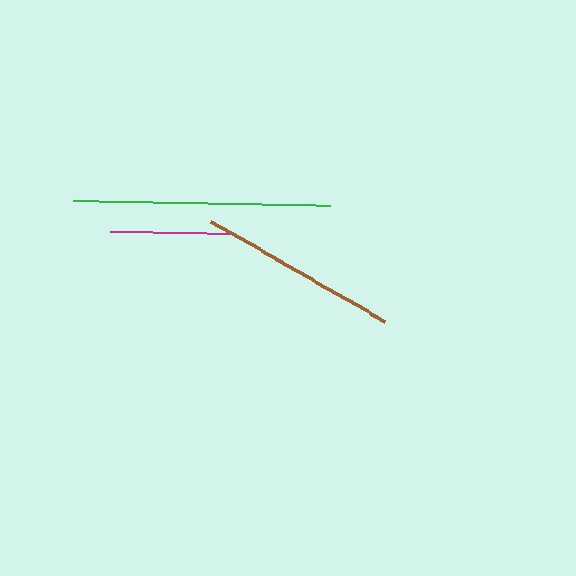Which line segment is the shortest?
The magenta line is the shortest at approximately 123 pixels.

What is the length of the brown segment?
The brown segment is approximately 201 pixels long.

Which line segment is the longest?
The green line is the longest at approximately 257 pixels.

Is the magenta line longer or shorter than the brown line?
The brown line is longer than the magenta line.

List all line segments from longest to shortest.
From longest to shortest: green, brown, magenta.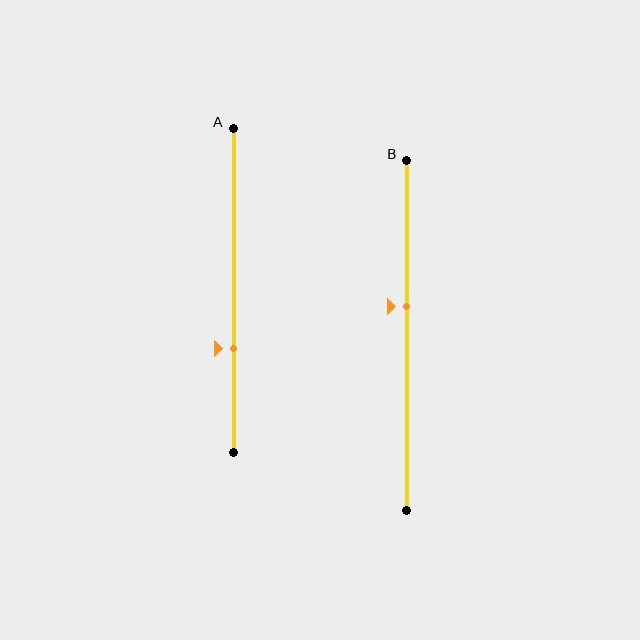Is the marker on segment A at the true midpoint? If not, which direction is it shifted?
No, the marker on segment A is shifted downward by about 18% of the segment length.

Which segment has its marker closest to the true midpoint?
Segment B has its marker closest to the true midpoint.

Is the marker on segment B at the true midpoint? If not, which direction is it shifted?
No, the marker on segment B is shifted upward by about 8% of the segment length.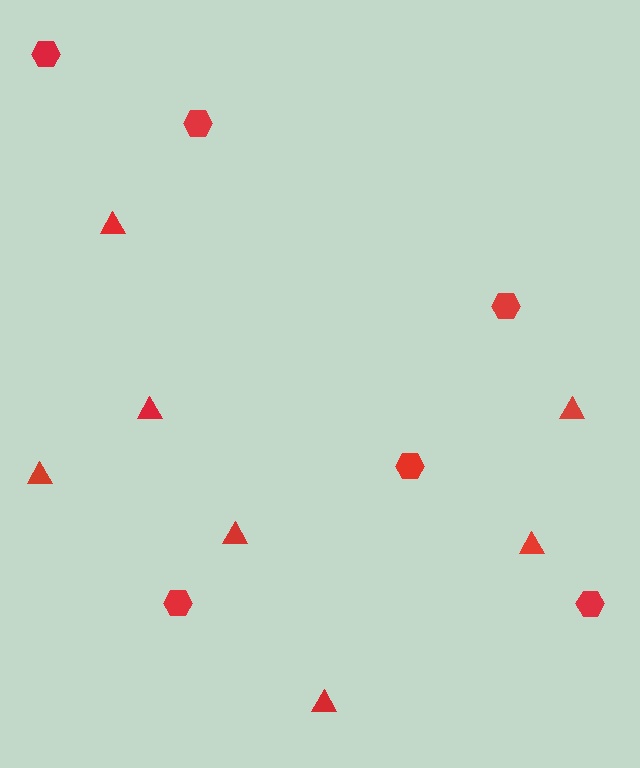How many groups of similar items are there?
There are 2 groups: one group of triangles (7) and one group of hexagons (6).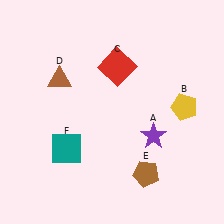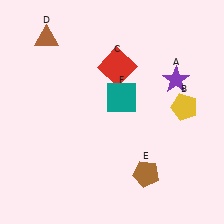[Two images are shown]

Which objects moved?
The objects that moved are: the purple star (A), the brown triangle (D), the teal square (F).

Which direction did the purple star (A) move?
The purple star (A) moved up.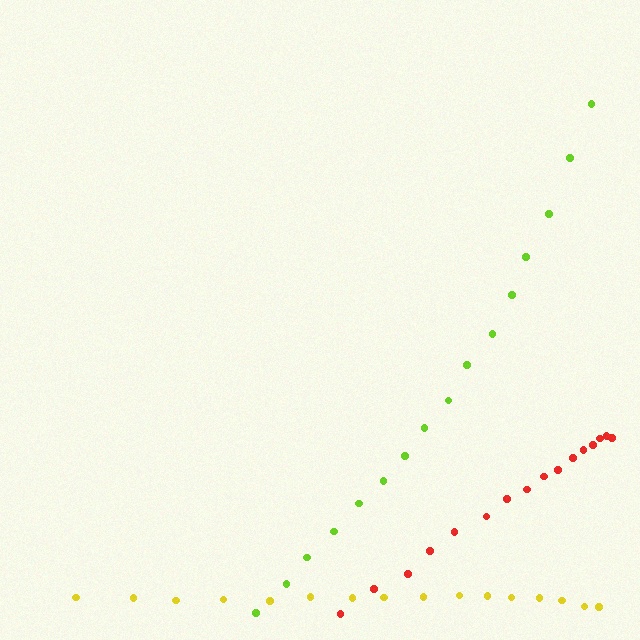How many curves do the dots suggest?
There are 3 distinct paths.